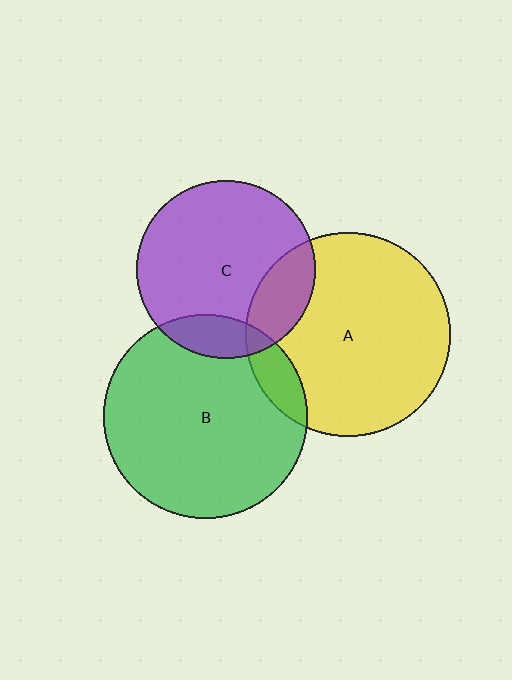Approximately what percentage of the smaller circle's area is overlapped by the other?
Approximately 15%.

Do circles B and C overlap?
Yes.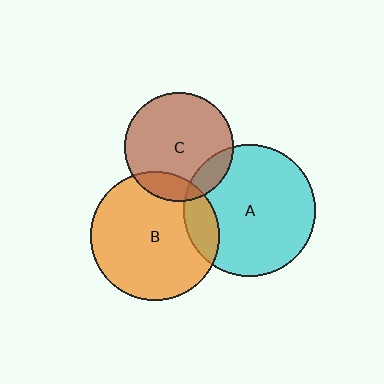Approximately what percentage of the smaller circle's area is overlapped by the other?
Approximately 15%.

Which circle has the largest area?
Circle A (cyan).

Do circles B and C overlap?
Yes.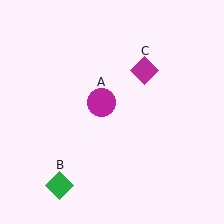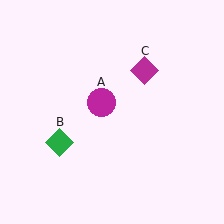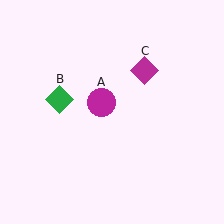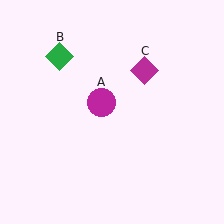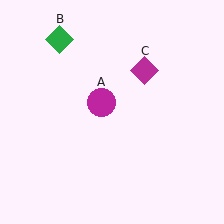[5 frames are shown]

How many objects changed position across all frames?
1 object changed position: green diamond (object B).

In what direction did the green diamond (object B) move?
The green diamond (object B) moved up.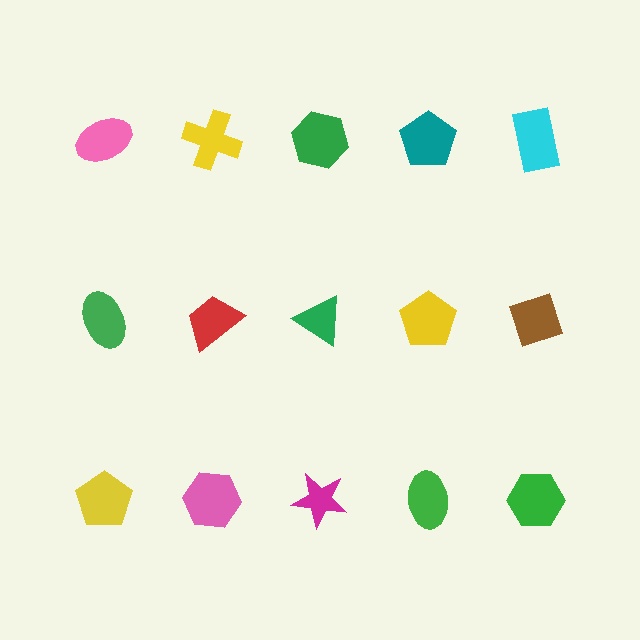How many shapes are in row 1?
5 shapes.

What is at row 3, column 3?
A magenta star.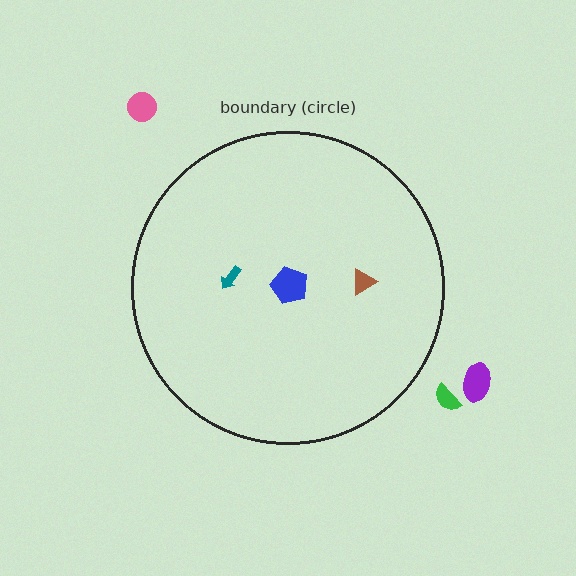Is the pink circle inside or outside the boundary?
Outside.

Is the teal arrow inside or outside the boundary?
Inside.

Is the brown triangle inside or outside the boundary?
Inside.